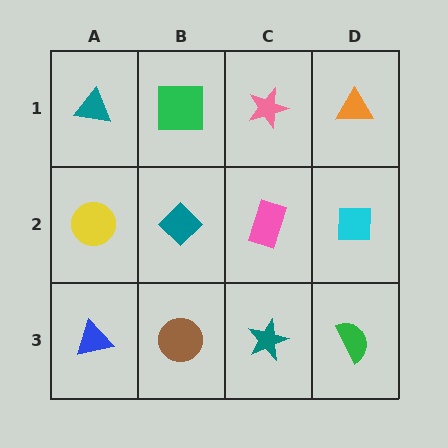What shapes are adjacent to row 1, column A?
A yellow circle (row 2, column A), a green square (row 1, column B).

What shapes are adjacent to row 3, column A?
A yellow circle (row 2, column A), a brown circle (row 3, column B).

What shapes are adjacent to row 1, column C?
A pink rectangle (row 2, column C), a green square (row 1, column B), an orange triangle (row 1, column D).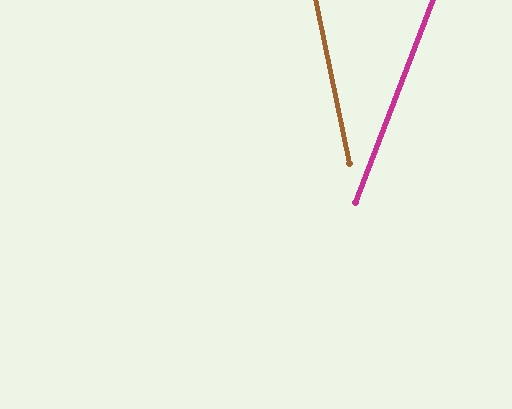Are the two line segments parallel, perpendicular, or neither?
Neither parallel nor perpendicular — they differ by about 32°.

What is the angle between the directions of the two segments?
Approximately 32 degrees.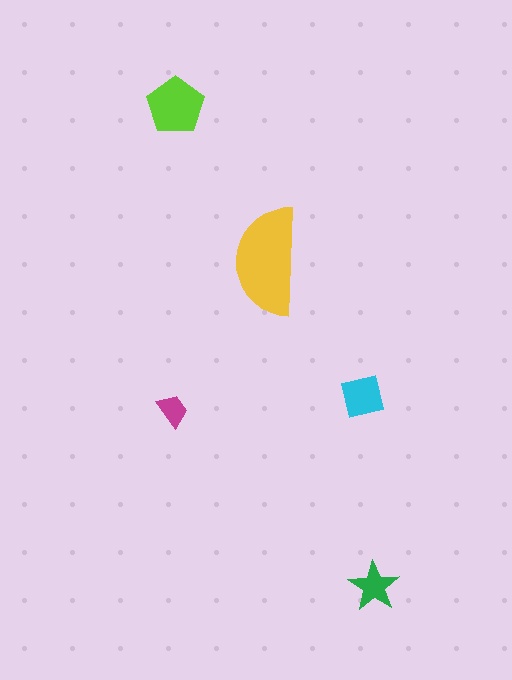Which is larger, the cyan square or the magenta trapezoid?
The cyan square.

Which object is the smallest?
The magenta trapezoid.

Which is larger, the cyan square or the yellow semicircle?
The yellow semicircle.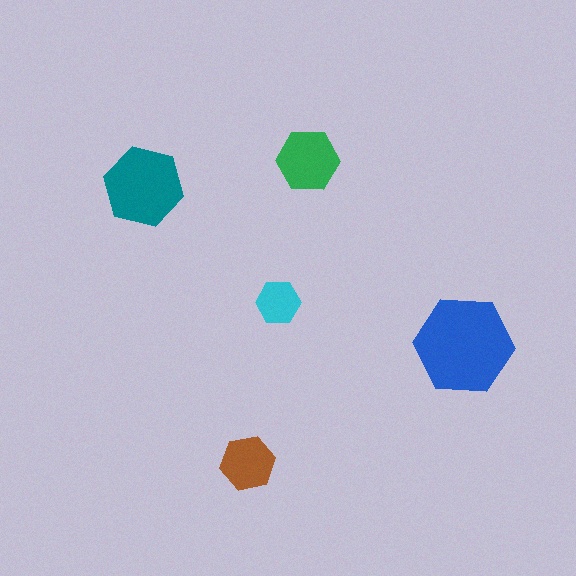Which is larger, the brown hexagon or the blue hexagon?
The blue one.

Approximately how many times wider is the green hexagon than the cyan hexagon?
About 1.5 times wider.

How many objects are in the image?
There are 5 objects in the image.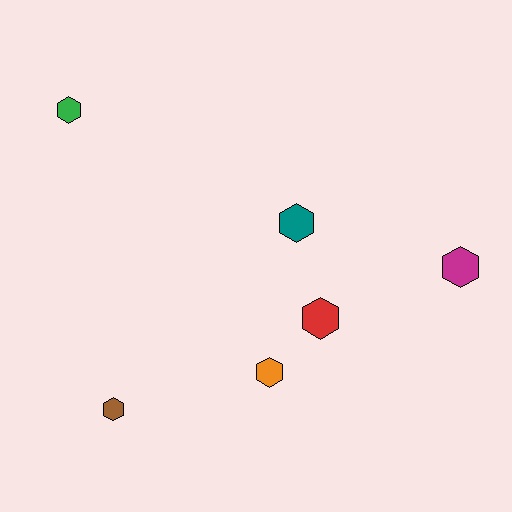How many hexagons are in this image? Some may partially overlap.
There are 6 hexagons.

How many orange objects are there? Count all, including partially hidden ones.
There is 1 orange object.